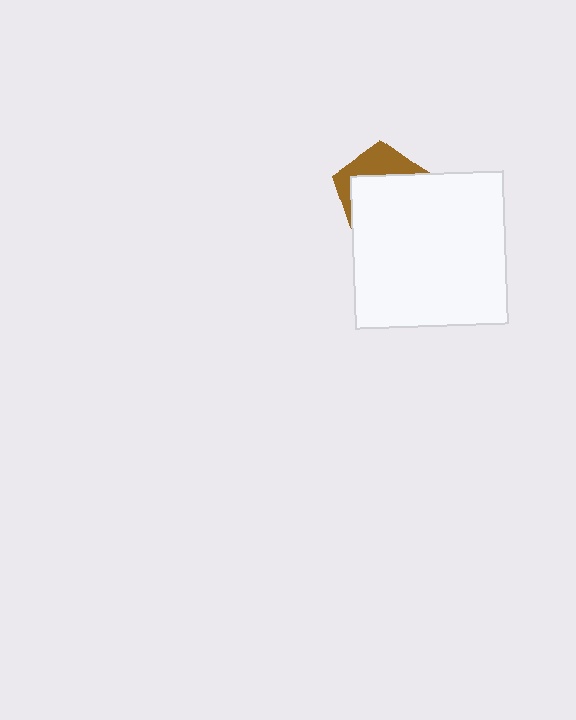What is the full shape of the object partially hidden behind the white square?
The partially hidden object is a brown pentagon.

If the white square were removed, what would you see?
You would see the complete brown pentagon.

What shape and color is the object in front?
The object in front is a white square.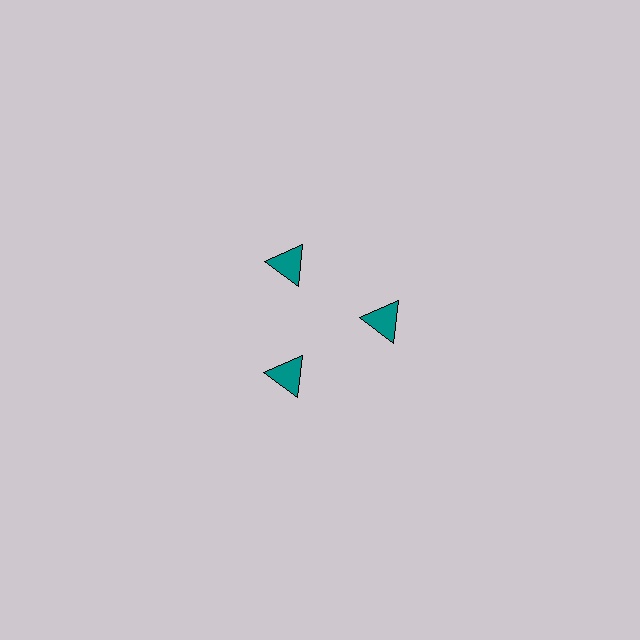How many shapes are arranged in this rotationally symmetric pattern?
There are 3 shapes, arranged in 3 groups of 1.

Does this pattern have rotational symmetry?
Yes, this pattern has 3-fold rotational symmetry. It looks the same after rotating 120 degrees around the center.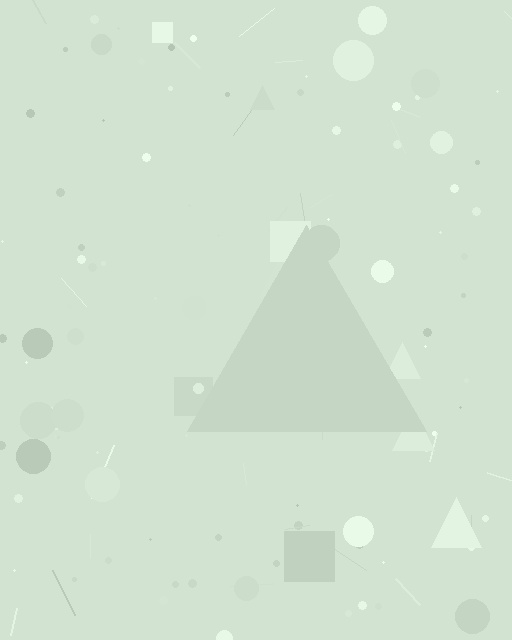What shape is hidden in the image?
A triangle is hidden in the image.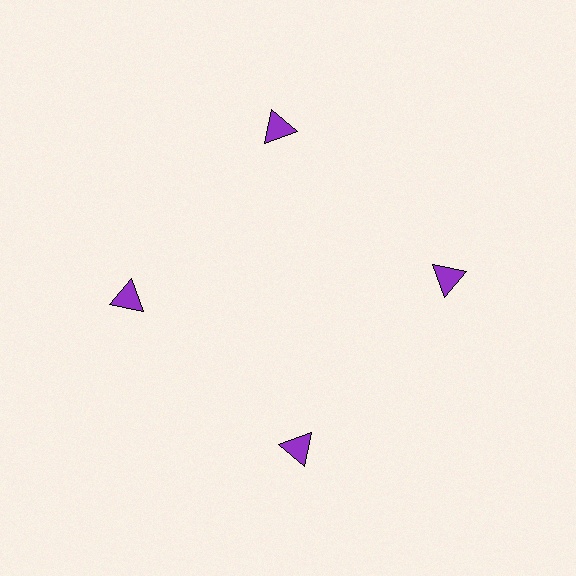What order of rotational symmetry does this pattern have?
This pattern has 4-fold rotational symmetry.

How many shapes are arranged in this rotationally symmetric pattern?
There are 4 shapes, arranged in 4 groups of 1.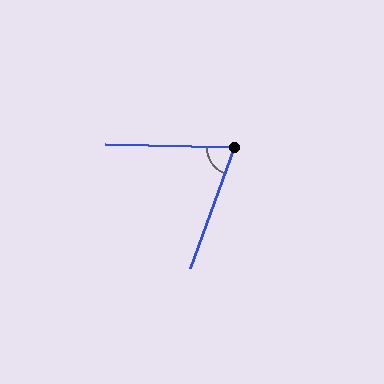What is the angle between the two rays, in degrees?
Approximately 72 degrees.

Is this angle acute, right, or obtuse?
It is acute.